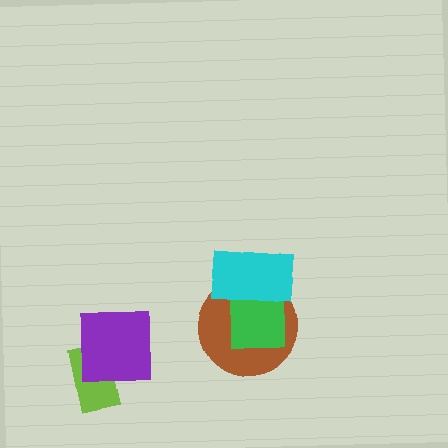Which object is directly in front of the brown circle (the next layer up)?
The green square is directly in front of the brown circle.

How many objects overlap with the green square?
2 objects overlap with the green square.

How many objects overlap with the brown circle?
2 objects overlap with the brown circle.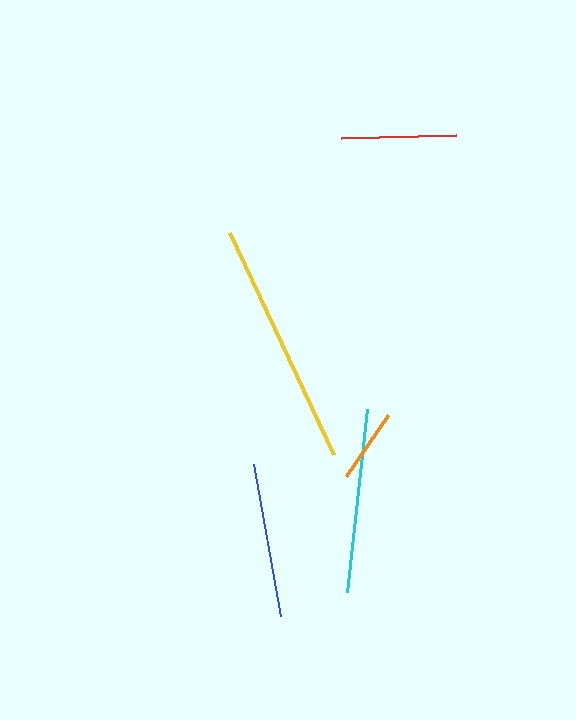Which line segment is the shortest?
The orange line is the shortest at approximately 74 pixels.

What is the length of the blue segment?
The blue segment is approximately 154 pixels long.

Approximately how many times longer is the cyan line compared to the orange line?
The cyan line is approximately 2.5 times the length of the orange line.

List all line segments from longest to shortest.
From longest to shortest: yellow, cyan, blue, red, orange.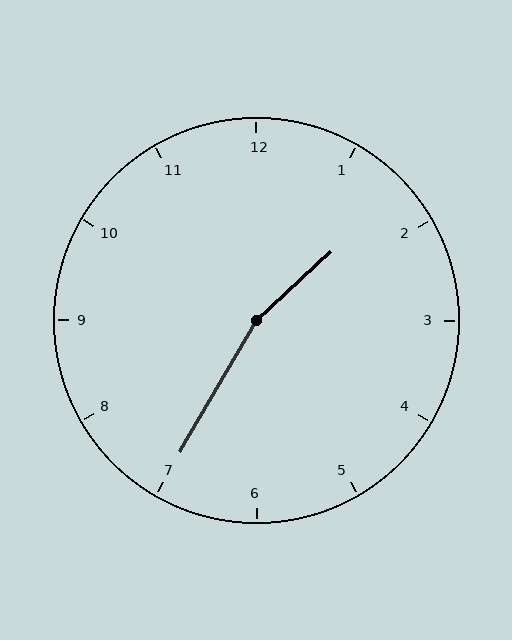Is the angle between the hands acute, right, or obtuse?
It is obtuse.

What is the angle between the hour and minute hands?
Approximately 162 degrees.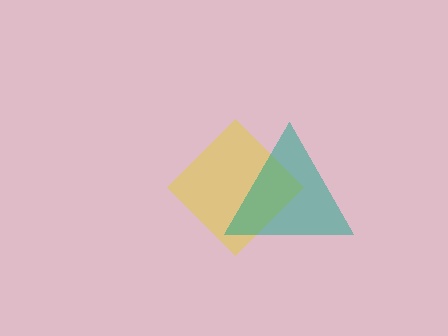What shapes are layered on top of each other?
The layered shapes are: a yellow diamond, a teal triangle.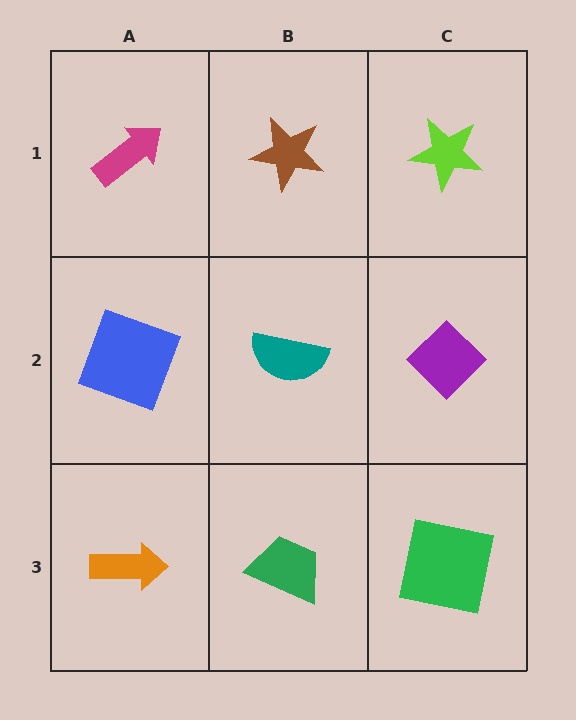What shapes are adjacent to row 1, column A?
A blue square (row 2, column A), a brown star (row 1, column B).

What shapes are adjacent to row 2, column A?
A magenta arrow (row 1, column A), an orange arrow (row 3, column A), a teal semicircle (row 2, column B).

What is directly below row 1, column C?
A purple diamond.